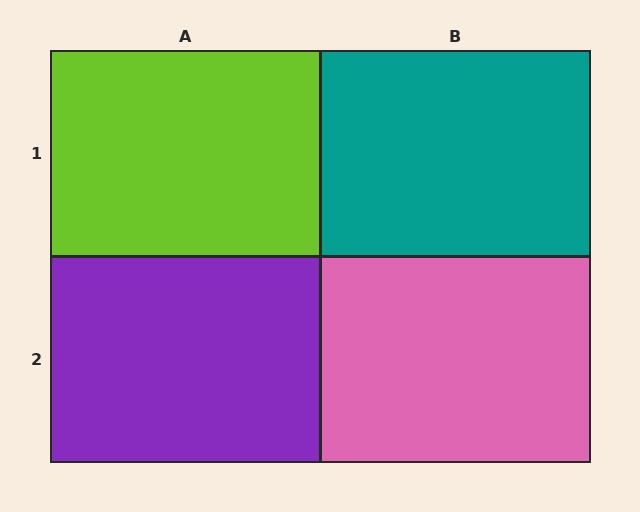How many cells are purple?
1 cell is purple.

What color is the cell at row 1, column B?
Teal.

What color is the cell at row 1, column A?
Lime.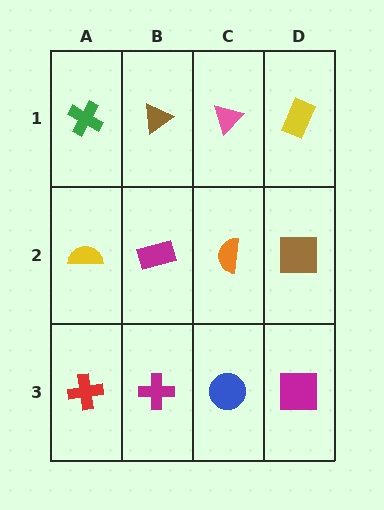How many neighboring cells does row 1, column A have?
2.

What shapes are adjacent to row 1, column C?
An orange semicircle (row 2, column C), a brown triangle (row 1, column B), a yellow rectangle (row 1, column D).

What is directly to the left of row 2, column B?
A yellow semicircle.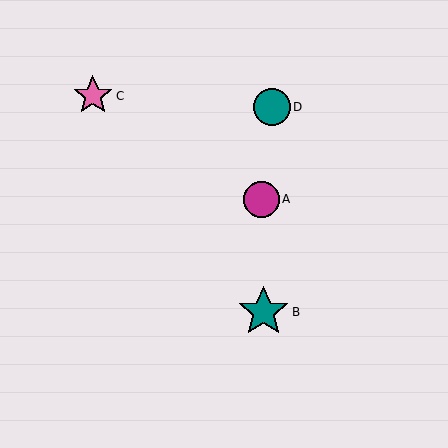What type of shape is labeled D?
Shape D is a teal circle.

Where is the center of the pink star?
The center of the pink star is at (93, 96).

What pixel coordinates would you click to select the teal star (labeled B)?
Click at (263, 312) to select the teal star B.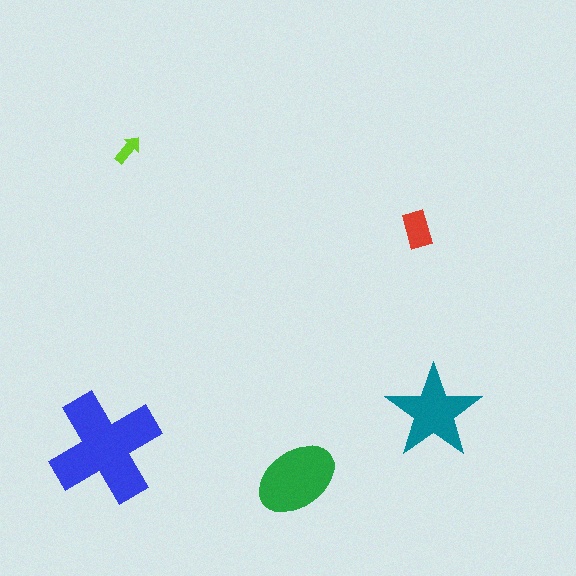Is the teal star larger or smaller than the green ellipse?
Smaller.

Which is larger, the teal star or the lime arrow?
The teal star.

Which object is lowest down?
The green ellipse is bottommost.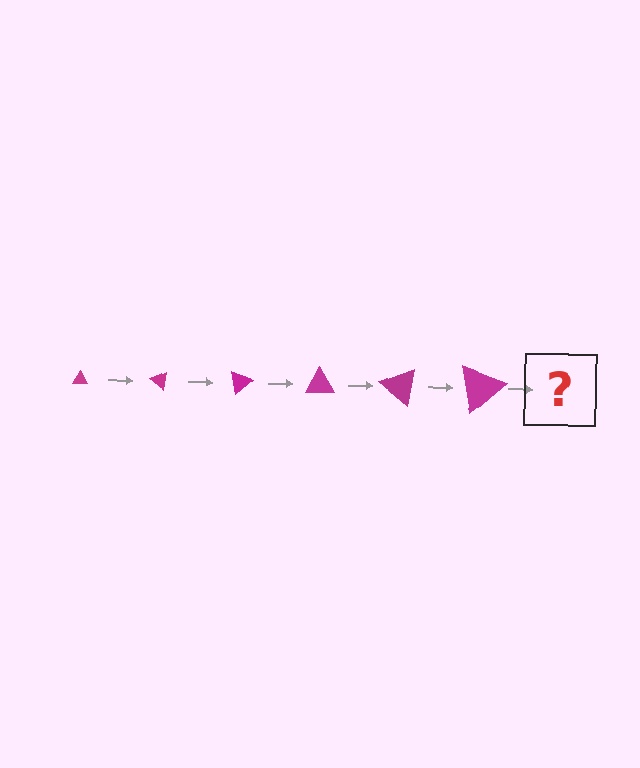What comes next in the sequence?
The next element should be a triangle, larger than the previous one and rotated 240 degrees from the start.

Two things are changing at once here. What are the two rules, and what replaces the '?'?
The two rules are that the triangle grows larger each step and it rotates 40 degrees each step. The '?' should be a triangle, larger than the previous one and rotated 240 degrees from the start.